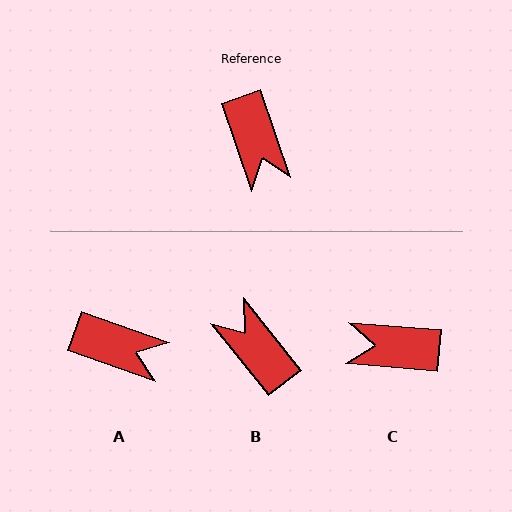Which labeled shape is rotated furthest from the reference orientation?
B, about 161 degrees away.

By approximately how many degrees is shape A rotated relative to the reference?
Approximately 51 degrees counter-clockwise.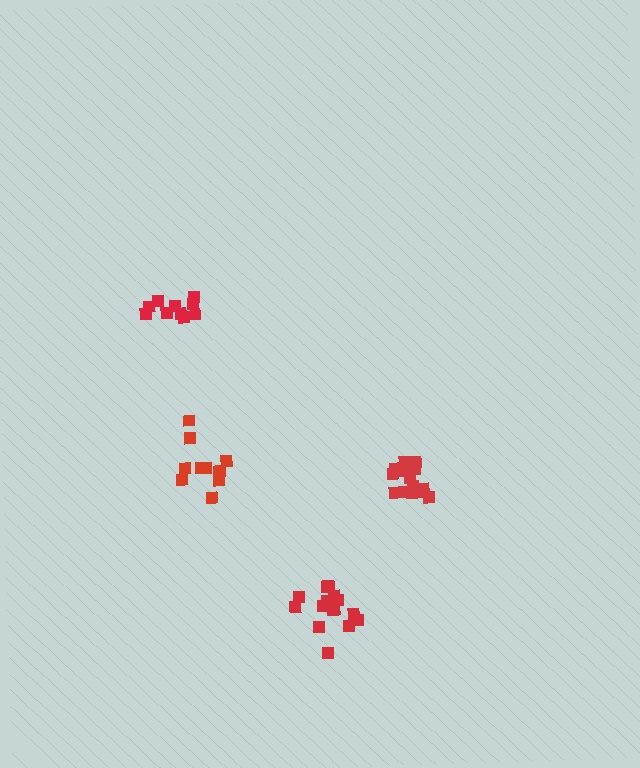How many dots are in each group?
Group 1: 10 dots, Group 2: 15 dots, Group 3: 11 dots, Group 4: 14 dots (50 total).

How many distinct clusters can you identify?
There are 4 distinct clusters.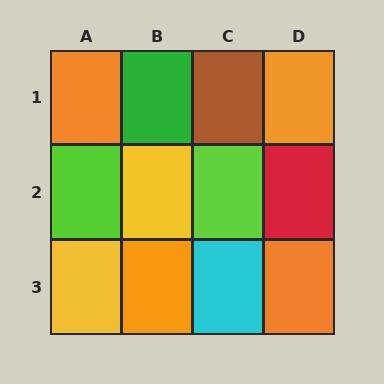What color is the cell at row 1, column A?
Orange.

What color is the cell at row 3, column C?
Cyan.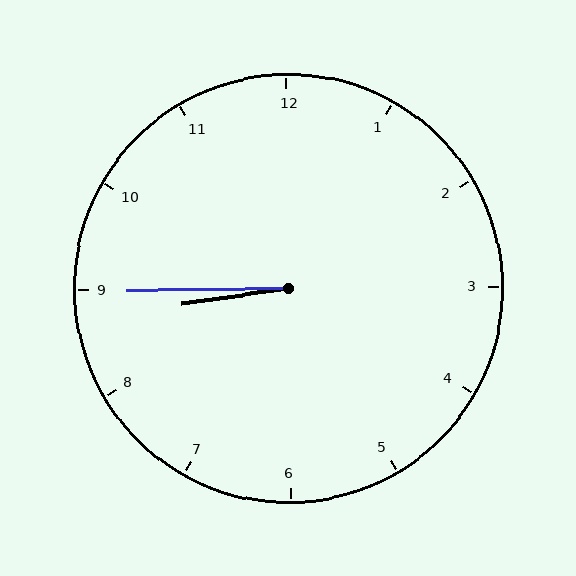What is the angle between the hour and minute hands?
Approximately 8 degrees.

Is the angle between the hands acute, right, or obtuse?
It is acute.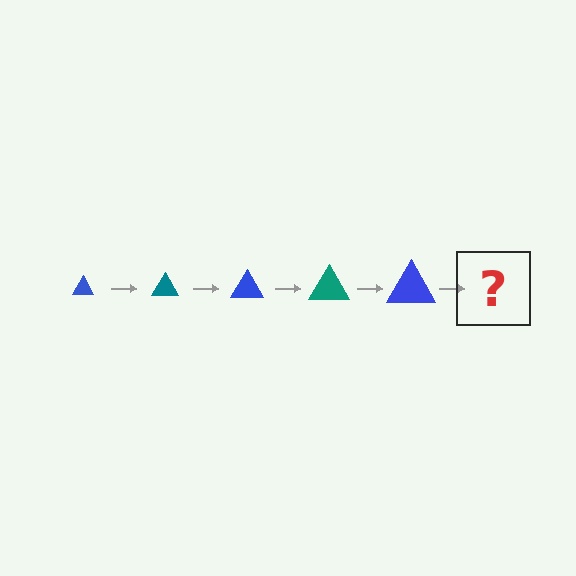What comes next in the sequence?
The next element should be a teal triangle, larger than the previous one.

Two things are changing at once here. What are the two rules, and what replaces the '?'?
The two rules are that the triangle grows larger each step and the color cycles through blue and teal. The '?' should be a teal triangle, larger than the previous one.